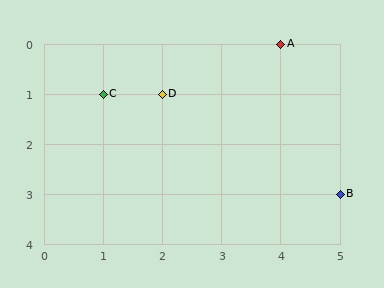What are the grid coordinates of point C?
Point C is at grid coordinates (1, 1).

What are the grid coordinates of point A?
Point A is at grid coordinates (4, 0).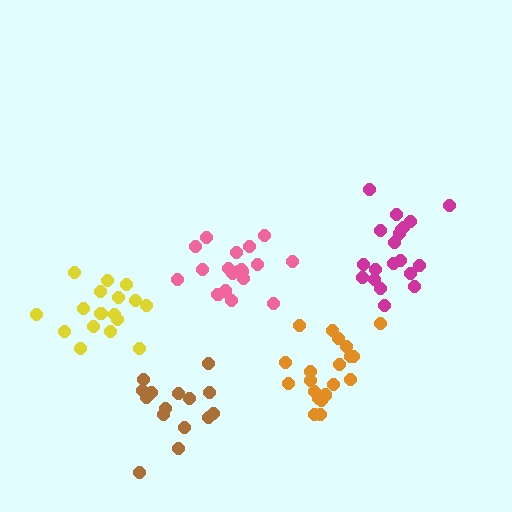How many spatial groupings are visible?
There are 5 spatial groupings.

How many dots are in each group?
Group 1: 21 dots, Group 2: 20 dots, Group 3: 17 dots, Group 4: 15 dots, Group 5: 20 dots (93 total).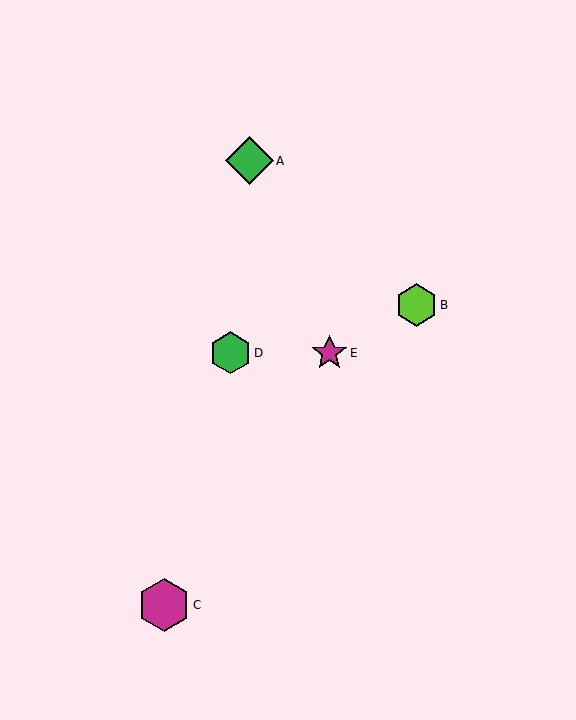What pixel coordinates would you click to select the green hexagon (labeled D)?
Click at (230, 353) to select the green hexagon D.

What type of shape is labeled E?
Shape E is a magenta star.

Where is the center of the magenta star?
The center of the magenta star is at (329, 353).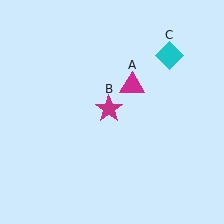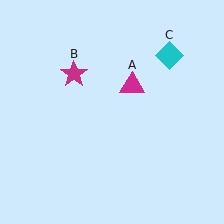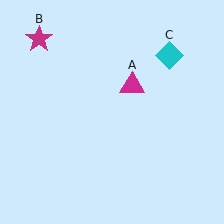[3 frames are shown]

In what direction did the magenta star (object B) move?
The magenta star (object B) moved up and to the left.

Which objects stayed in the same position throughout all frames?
Magenta triangle (object A) and cyan diamond (object C) remained stationary.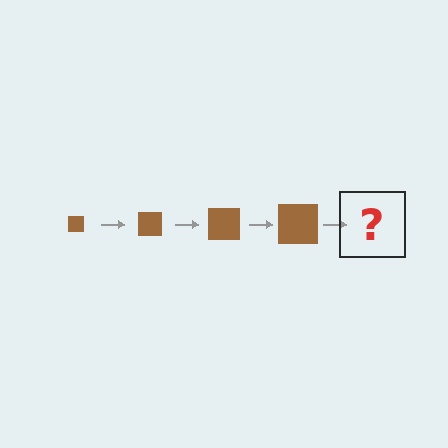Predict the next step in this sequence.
The next step is a brown square, larger than the previous one.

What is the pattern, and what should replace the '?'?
The pattern is that the square gets progressively larger each step. The '?' should be a brown square, larger than the previous one.